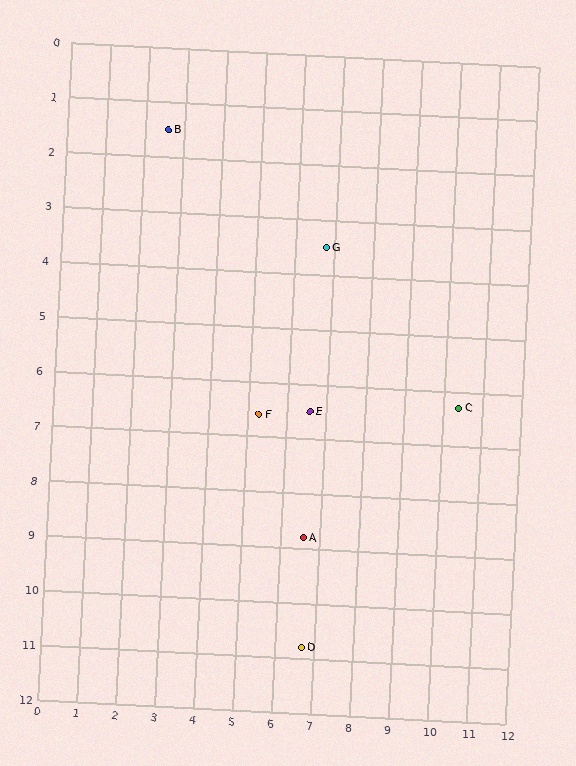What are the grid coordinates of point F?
Point F is at approximately (5.3, 6.6).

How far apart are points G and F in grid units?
Points G and F are about 3.4 grid units apart.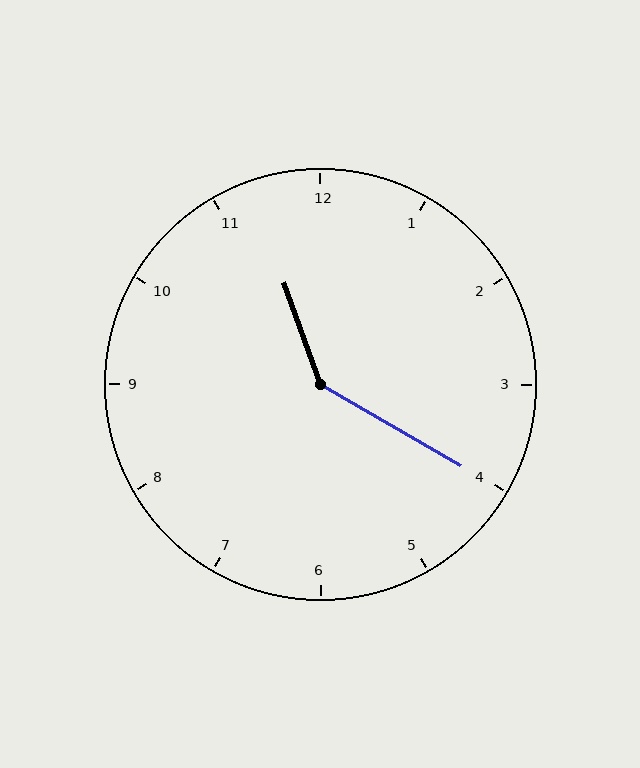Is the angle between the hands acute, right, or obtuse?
It is obtuse.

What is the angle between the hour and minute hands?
Approximately 140 degrees.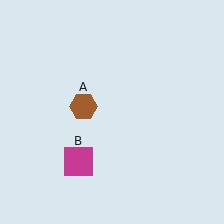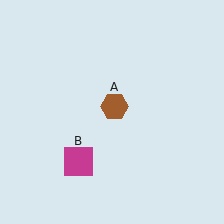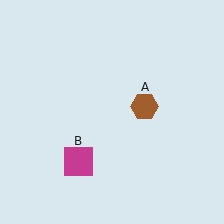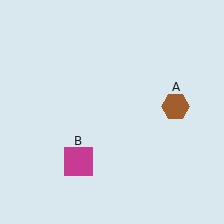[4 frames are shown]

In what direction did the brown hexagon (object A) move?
The brown hexagon (object A) moved right.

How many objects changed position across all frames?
1 object changed position: brown hexagon (object A).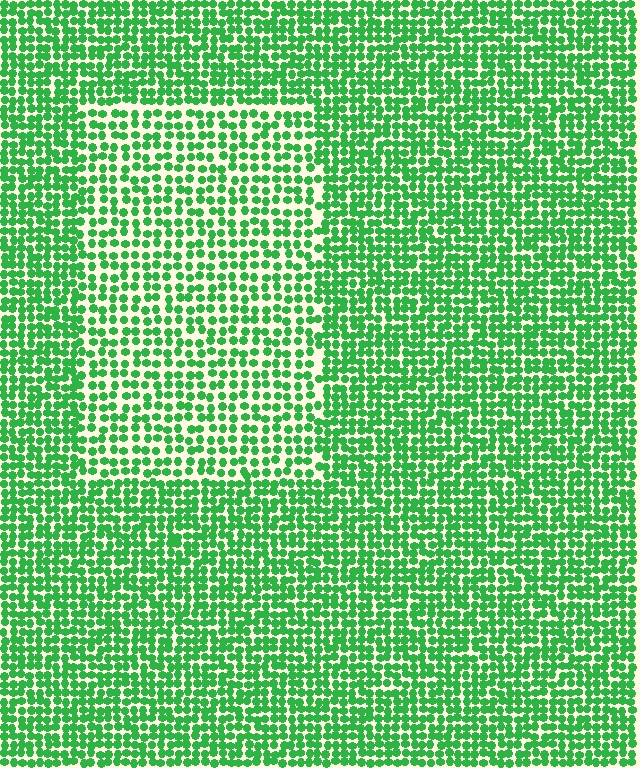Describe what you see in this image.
The image contains small green elements arranged at two different densities. A rectangle-shaped region is visible where the elements are less densely packed than the surrounding area.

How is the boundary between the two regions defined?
The boundary is defined by a change in element density (approximately 1.6x ratio). All elements are the same color, size, and shape.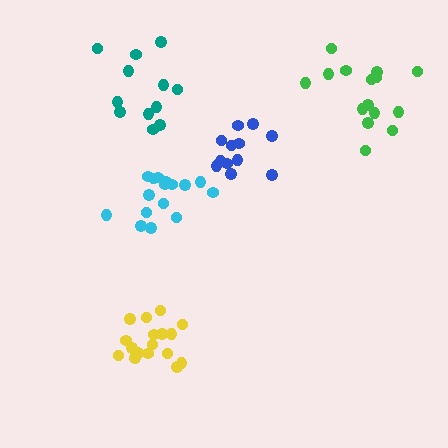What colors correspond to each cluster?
The clusters are colored: green, cyan, teal, blue, yellow.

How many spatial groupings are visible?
There are 5 spatial groupings.